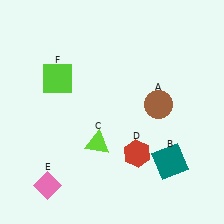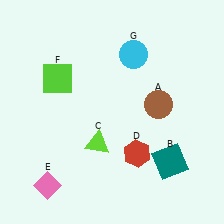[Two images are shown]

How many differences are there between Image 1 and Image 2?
There is 1 difference between the two images.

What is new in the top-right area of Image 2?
A cyan circle (G) was added in the top-right area of Image 2.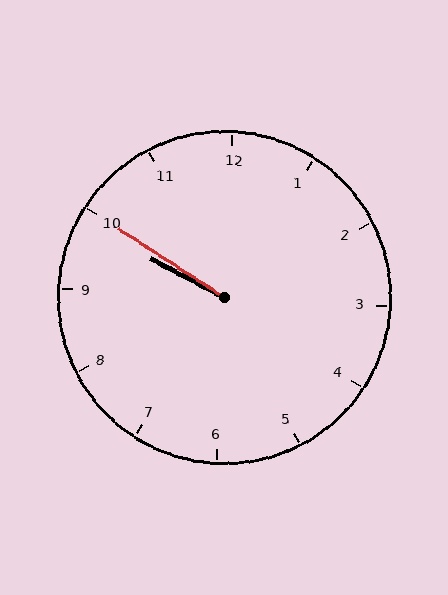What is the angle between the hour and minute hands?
Approximately 5 degrees.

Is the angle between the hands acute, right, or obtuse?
It is acute.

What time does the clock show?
9:50.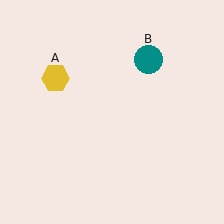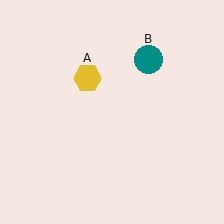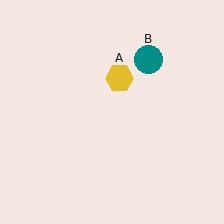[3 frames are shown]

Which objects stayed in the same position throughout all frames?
Teal circle (object B) remained stationary.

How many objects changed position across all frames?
1 object changed position: yellow hexagon (object A).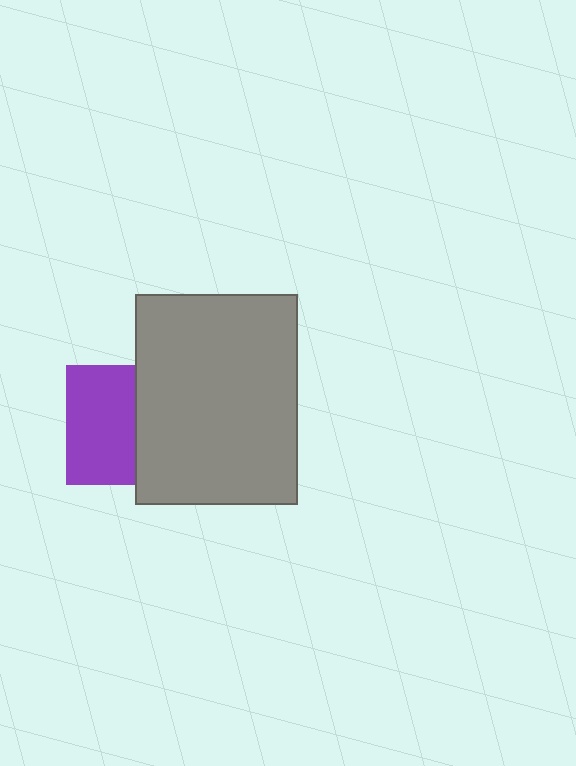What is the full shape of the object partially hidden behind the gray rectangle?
The partially hidden object is a purple square.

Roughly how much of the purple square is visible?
About half of it is visible (roughly 58%).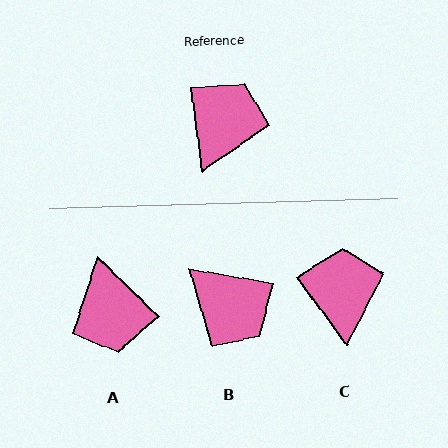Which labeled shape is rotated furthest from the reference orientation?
A, about 142 degrees away.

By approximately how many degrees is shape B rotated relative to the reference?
Approximately 108 degrees clockwise.